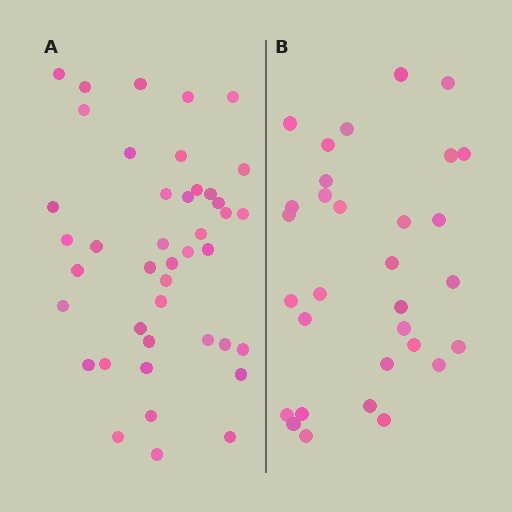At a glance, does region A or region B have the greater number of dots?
Region A (the left region) has more dots.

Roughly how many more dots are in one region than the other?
Region A has roughly 12 or so more dots than region B.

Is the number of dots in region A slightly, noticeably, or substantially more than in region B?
Region A has noticeably more, but not dramatically so. The ratio is roughly 1.4 to 1.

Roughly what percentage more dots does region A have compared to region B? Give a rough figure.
About 35% more.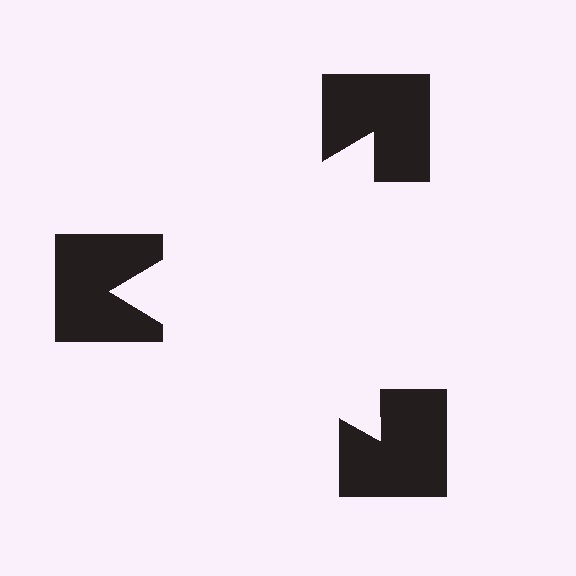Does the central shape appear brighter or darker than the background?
It typically appears slightly brighter than the background, even though no actual brightness change is drawn.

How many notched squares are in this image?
There are 3 — one at each vertex of the illusory triangle.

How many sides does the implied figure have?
3 sides.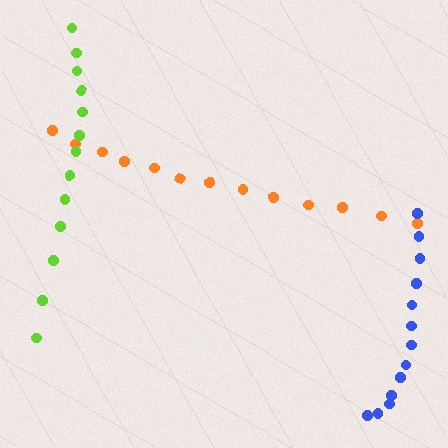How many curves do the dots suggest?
There are 3 distinct paths.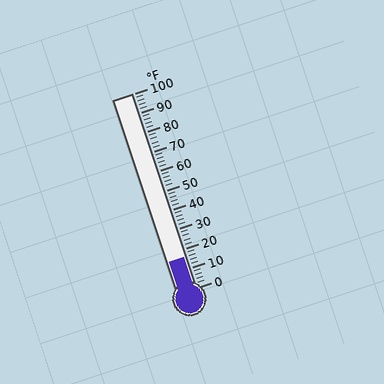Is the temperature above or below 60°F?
The temperature is below 60°F.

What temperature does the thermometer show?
The thermometer shows approximately 16°F.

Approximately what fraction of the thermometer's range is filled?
The thermometer is filled to approximately 15% of its range.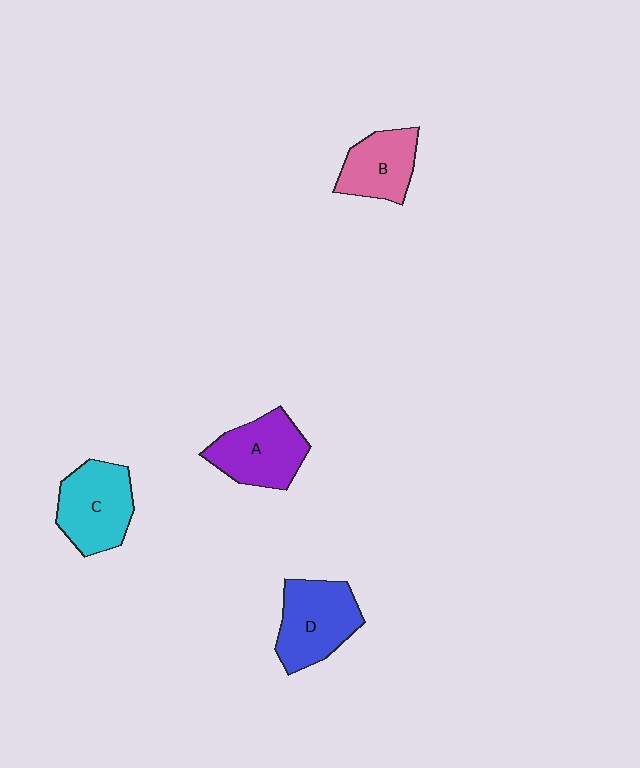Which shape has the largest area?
Shape D (blue).